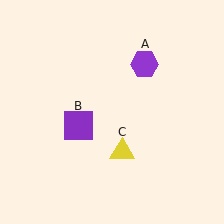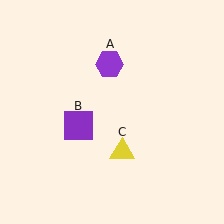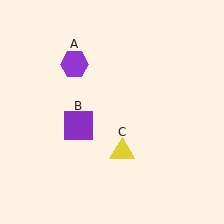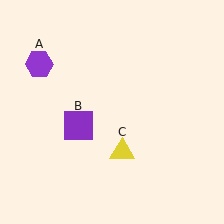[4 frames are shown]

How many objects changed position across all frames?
1 object changed position: purple hexagon (object A).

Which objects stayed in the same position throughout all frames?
Purple square (object B) and yellow triangle (object C) remained stationary.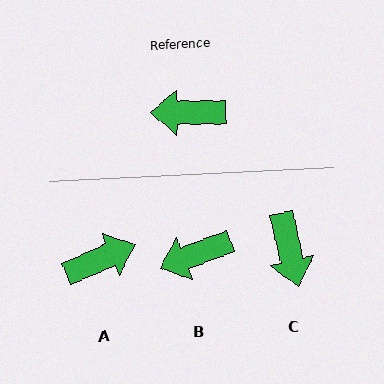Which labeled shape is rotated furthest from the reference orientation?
A, about 157 degrees away.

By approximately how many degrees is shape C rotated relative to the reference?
Approximately 102 degrees counter-clockwise.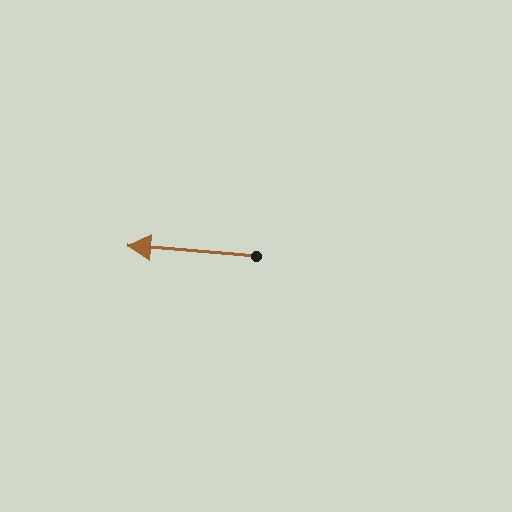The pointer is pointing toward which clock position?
Roughly 9 o'clock.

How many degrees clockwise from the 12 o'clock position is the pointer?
Approximately 275 degrees.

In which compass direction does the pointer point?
West.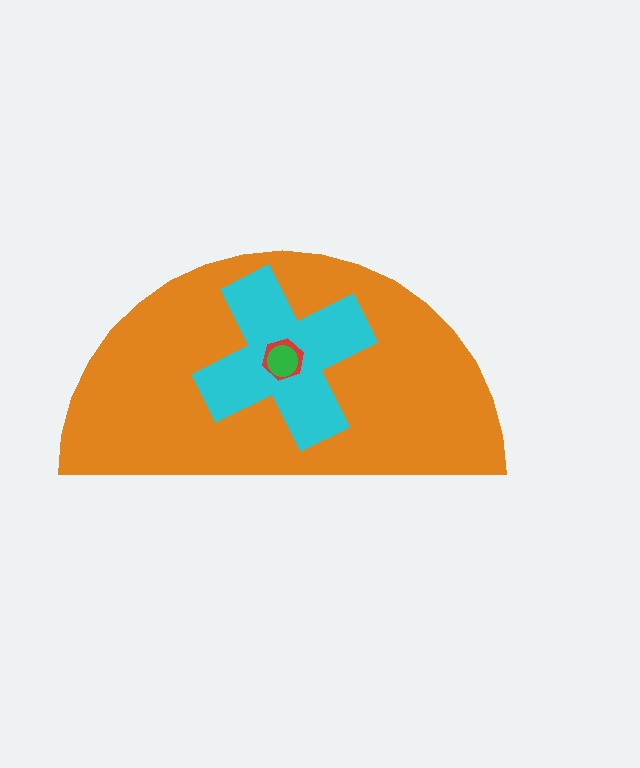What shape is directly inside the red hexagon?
The green circle.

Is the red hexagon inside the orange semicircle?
Yes.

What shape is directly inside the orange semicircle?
The cyan cross.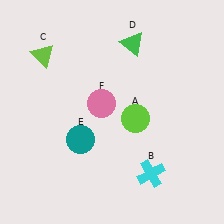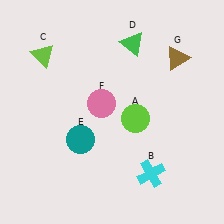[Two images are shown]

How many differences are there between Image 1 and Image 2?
There is 1 difference between the two images.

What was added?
A brown triangle (G) was added in Image 2.